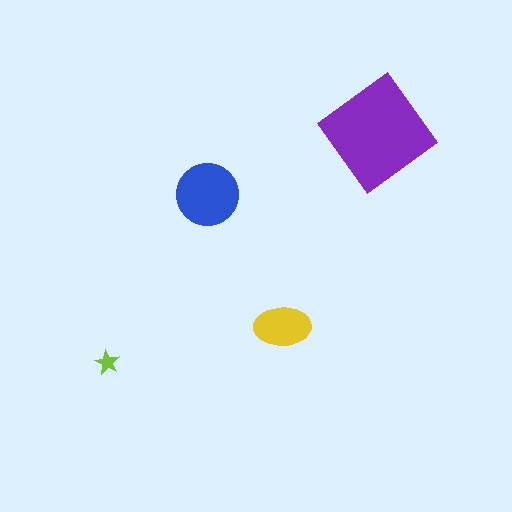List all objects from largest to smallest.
The purple diamond, the blue circle, the yellow ellipse, the lime star.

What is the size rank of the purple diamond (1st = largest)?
1st.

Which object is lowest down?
The lime star is bottommost.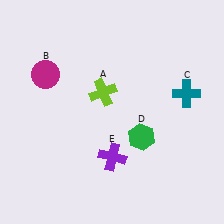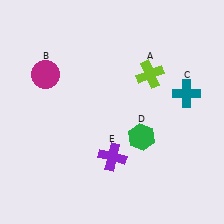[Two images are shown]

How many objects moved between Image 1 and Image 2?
1 object moved between the two images.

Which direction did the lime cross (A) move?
The lime cross (A) moved right.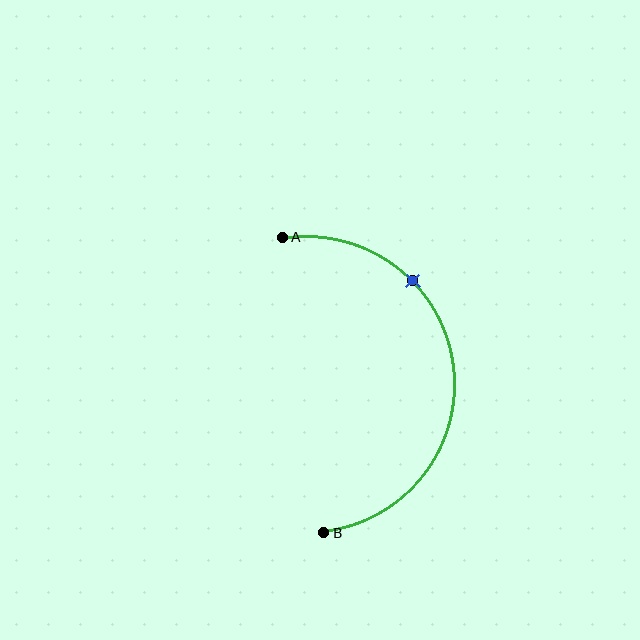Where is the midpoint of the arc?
The arc midpoint is the point on the curve farthest from the straight line joining A and B. It sits to the right of that line.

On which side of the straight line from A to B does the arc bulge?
The arc bulges to the right of the straight line connecting A and B.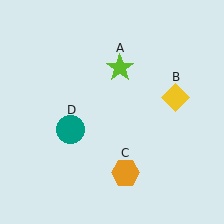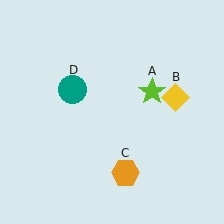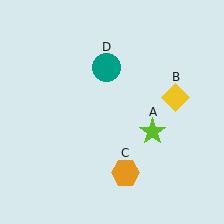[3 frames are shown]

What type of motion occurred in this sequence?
The lime star (object A), teal circle (object D) rotated clockwise around the center of the scene.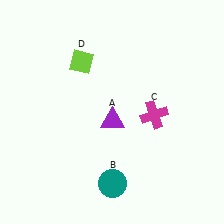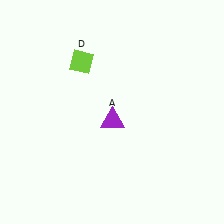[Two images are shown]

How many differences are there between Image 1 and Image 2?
There are 2 differences between the two images.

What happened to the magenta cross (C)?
The magenta cross (C) was removed in Image 2. It was in the bottom-right area of Image 1.